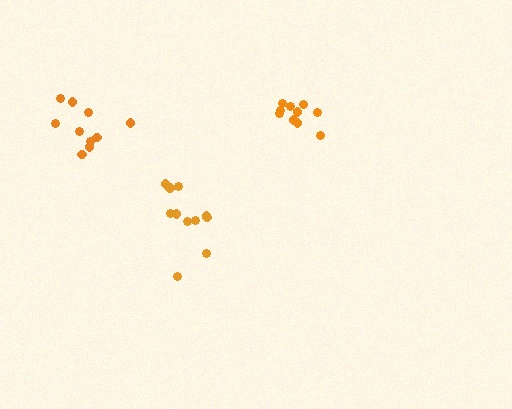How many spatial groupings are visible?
There are 3 spatial groupings.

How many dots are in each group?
Group 1: 11 dots, Group 2: 10 dots, Group 3: 10 dots (31 total).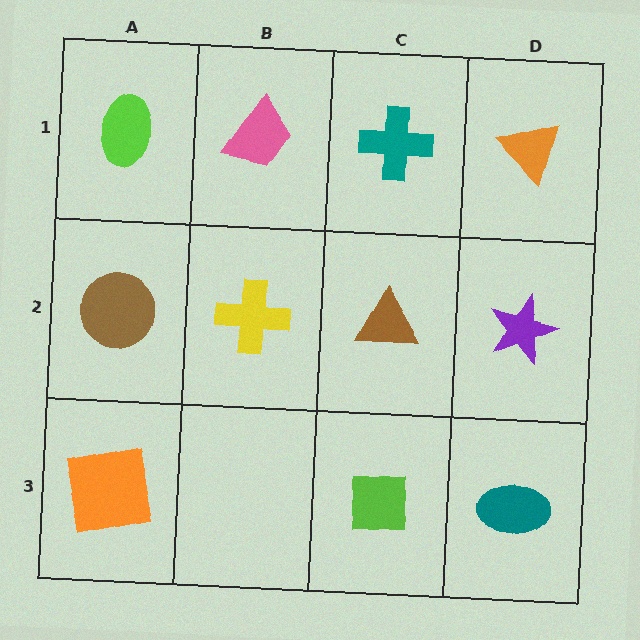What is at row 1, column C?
A teal cross.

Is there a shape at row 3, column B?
No, that cell is empty.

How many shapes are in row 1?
4 shapes.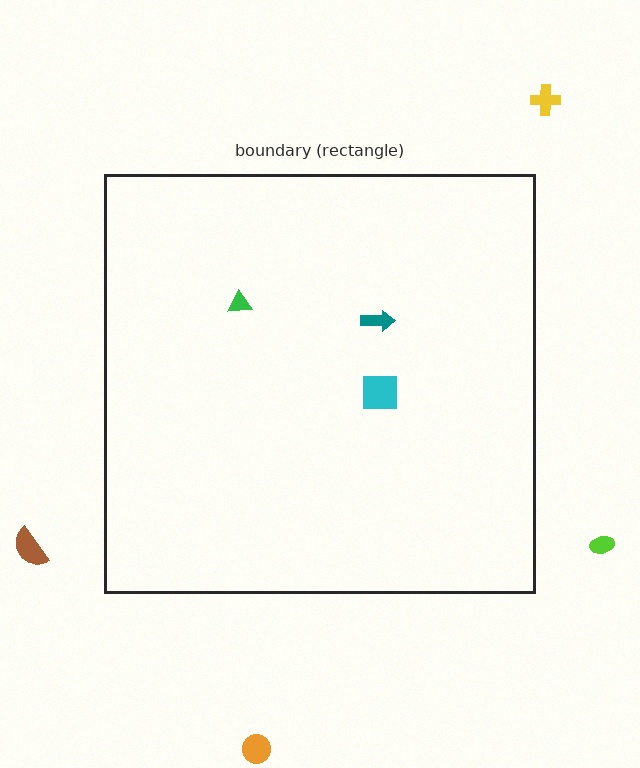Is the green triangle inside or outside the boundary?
Inside.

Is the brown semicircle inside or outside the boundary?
Outside.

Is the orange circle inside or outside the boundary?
Outside.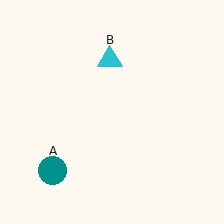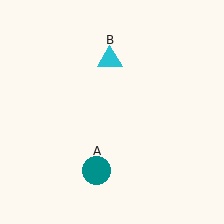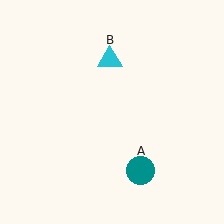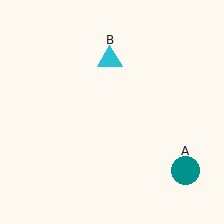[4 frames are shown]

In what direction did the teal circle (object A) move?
The teal circle (object A) moved right.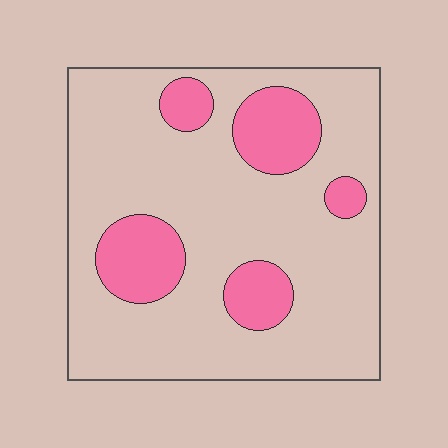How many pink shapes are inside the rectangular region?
5.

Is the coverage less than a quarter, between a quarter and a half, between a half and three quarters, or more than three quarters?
Less than a quarter.